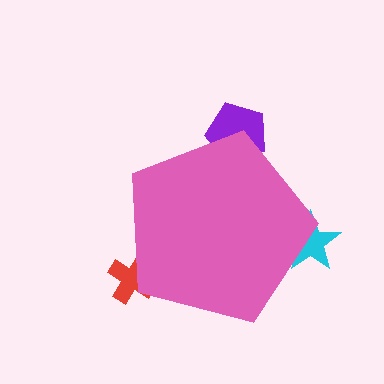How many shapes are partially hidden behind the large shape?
3 shapes are partially hidden.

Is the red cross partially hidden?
Yes, the red cross is partially hidden behind the pink pentagon.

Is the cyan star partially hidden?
Yes, the cyan star is partially hidden behind the pink pentagon.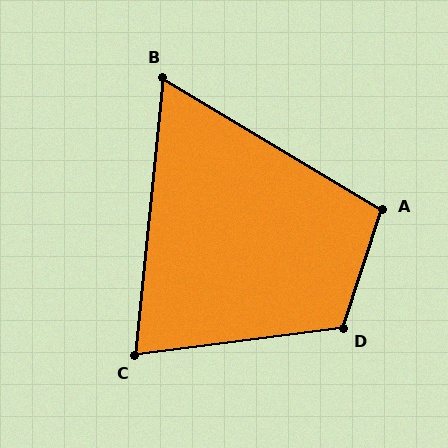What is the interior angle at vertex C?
Approximately 77 degrees (acute).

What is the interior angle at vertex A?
Approximately 103 degrees (obtuse).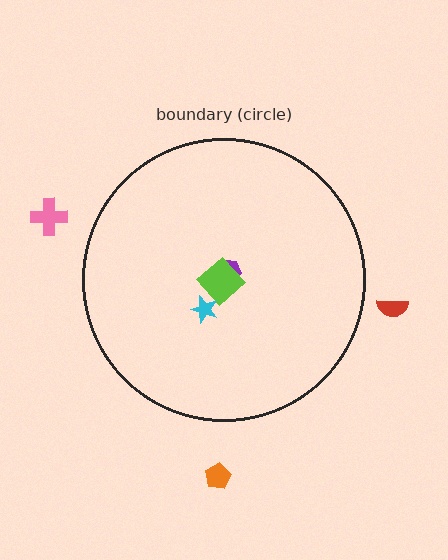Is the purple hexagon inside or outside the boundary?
Inside.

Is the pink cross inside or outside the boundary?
Outside.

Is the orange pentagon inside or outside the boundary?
Outside.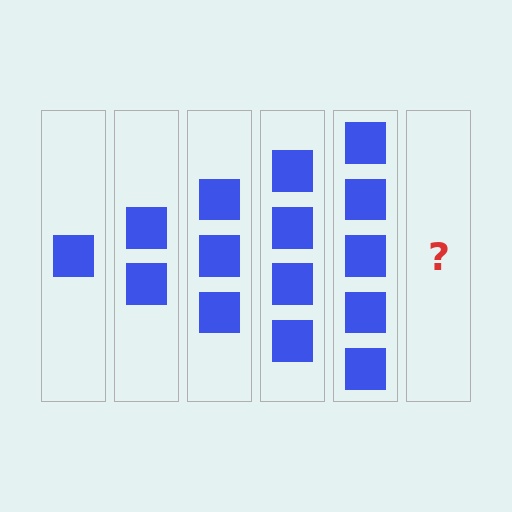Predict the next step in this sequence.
The next step is 6 squares.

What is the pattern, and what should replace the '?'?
The pattern is that each step adds one more square. The '?' should be 6 squares.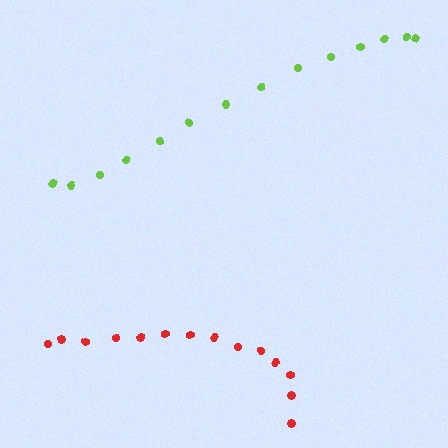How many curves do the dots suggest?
There are 2 distinct paths.